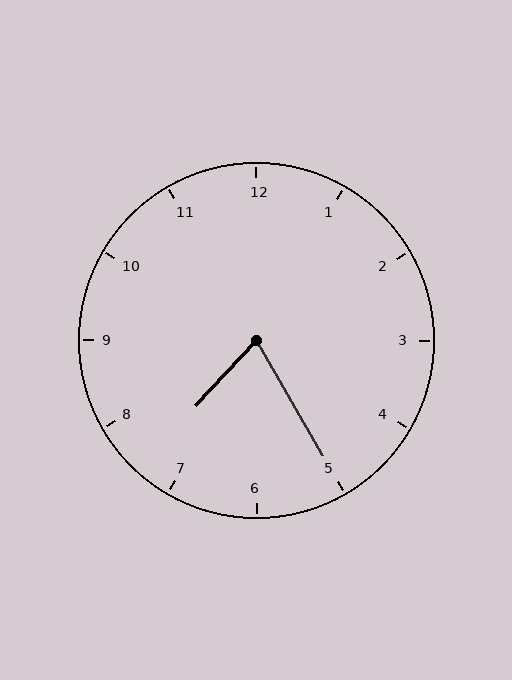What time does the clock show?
7:25.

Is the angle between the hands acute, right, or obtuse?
It is acute.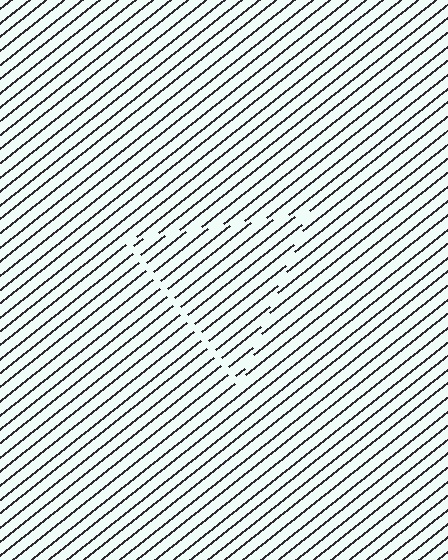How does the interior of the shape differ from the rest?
The interior of the shape contains the same grating, shifted by half a period — the contour is defined by the phase discontinuity where line-ends from the inner and outer gratings abut.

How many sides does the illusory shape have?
3 sides — the line-ends trace a triangle.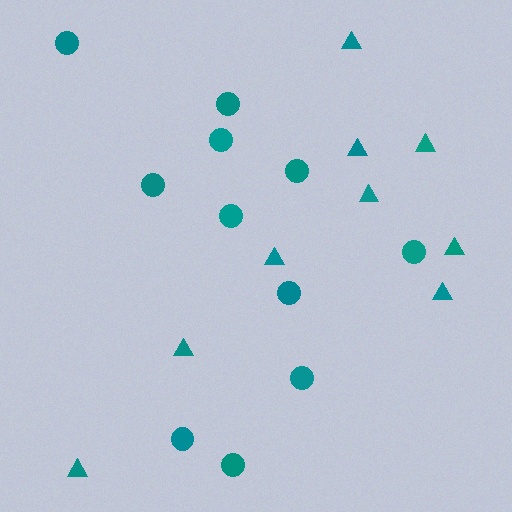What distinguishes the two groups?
There are 2 groups: one group of triangles (9) and one group of circles (11).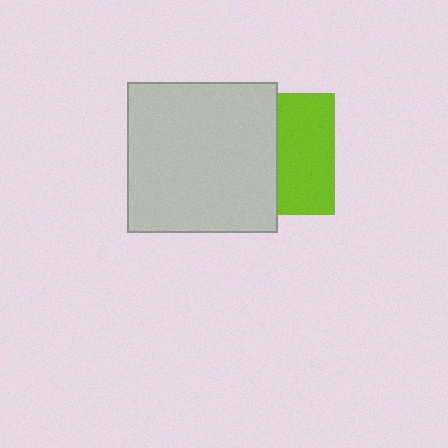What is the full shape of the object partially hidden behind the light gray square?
The partially hidden object is a lime square.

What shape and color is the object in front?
The object in front is a light gray square.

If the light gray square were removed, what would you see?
You would see the complete lime square.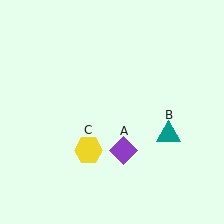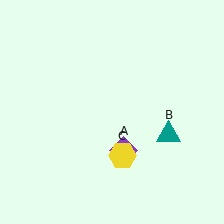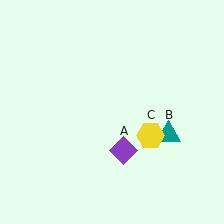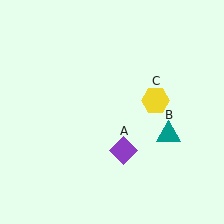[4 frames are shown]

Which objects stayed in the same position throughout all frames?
Purple diamond (object A) and teal triangle (object B) remained stationary.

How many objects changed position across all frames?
1 object changed position: yellow hexagon (object C).